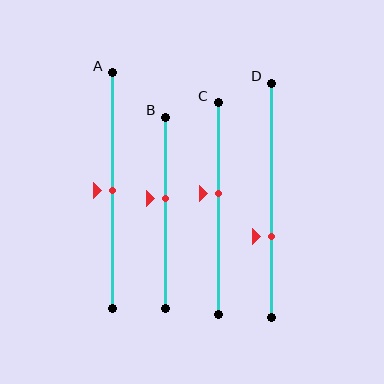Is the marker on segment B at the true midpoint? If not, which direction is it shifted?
No, the marker on segment B is shifted upward by about 7% of the segment length.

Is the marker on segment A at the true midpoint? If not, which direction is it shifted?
Yes, the marker on segment A is at the true midpoint.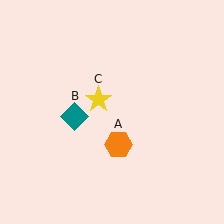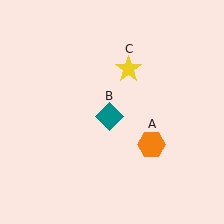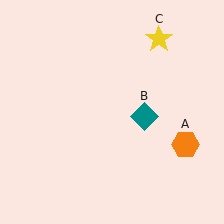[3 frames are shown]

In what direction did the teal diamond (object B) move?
The teal diamond (object B) moved right.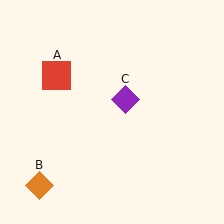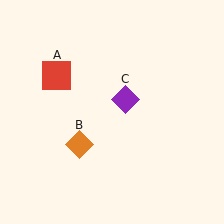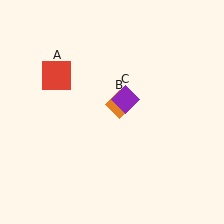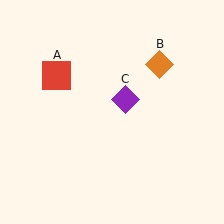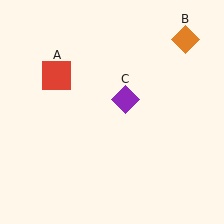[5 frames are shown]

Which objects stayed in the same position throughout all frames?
Red square (object A) and purple diamond (object C) remained stationary.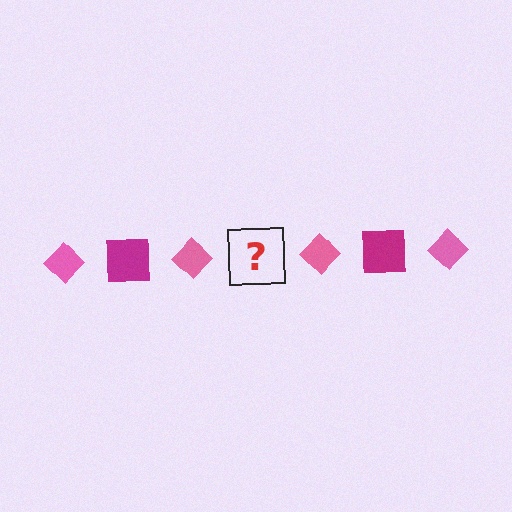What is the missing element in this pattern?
The missing element is a magenta square.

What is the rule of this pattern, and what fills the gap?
The rule is that the pattern alternates between pink diamond and magenta square. The gap should be filled with a magenta square.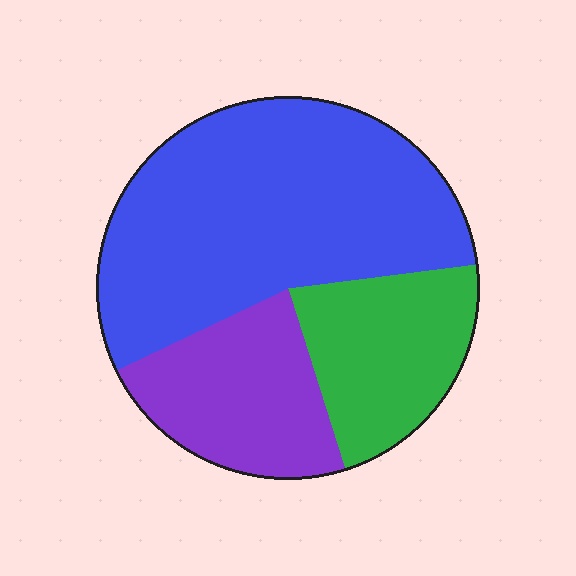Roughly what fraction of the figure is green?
Green takes up less than a quarter of the figure.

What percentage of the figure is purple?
Purple takes up about one quarter (1/4) of the figure.